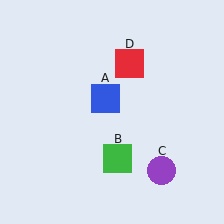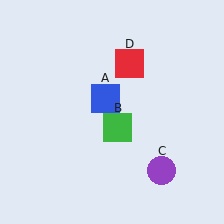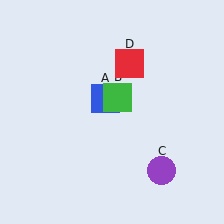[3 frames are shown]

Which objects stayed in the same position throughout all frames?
Blue square (object A) and purple circle (object C) and red square (object D) remained stationary.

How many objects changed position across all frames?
1 object changed position: green square (object B).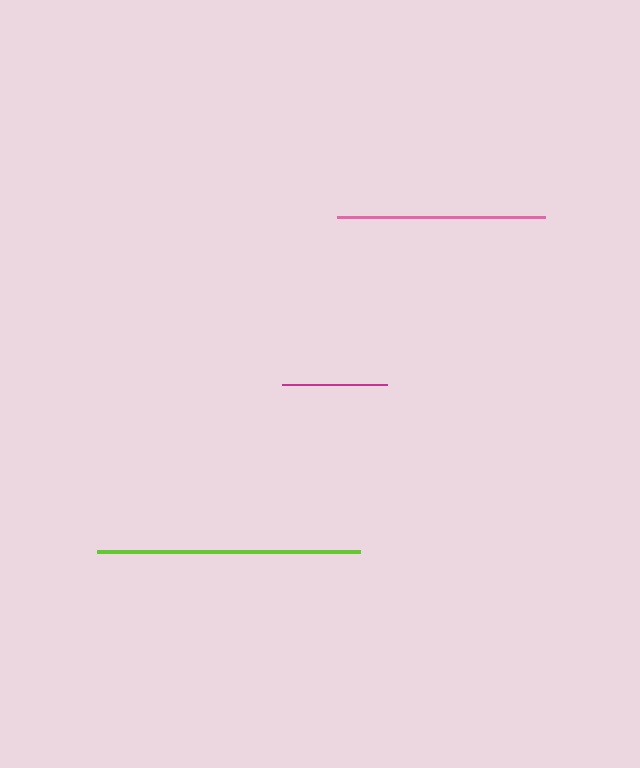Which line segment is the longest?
The lime line is the longest at approximately 263 pixels.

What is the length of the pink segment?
The pink segment is approximately 209 pixels long.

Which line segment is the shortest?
The magenta line is the shortest at approximately 105 pixels.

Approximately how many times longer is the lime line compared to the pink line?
The lime line is approximately 1.3 times the length of the pink line.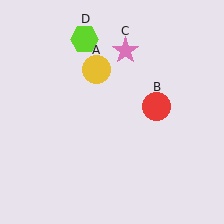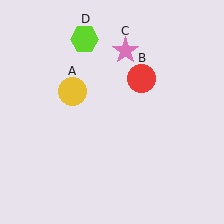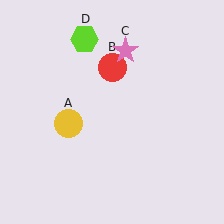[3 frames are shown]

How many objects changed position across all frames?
2 objects changed position: yellow circle (object A), red circle (object B).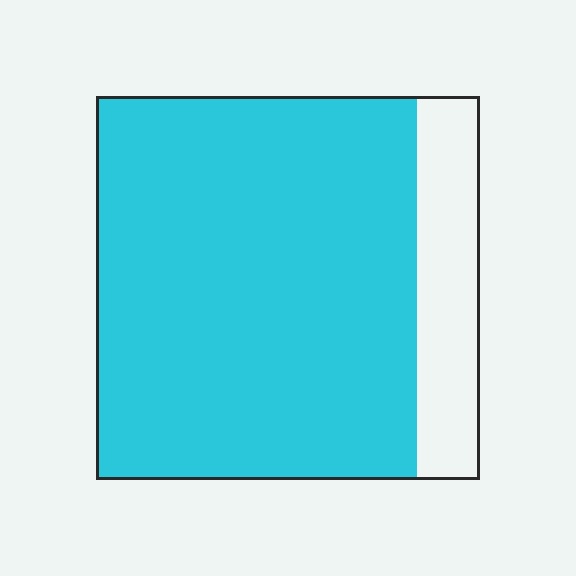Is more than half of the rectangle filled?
Yes.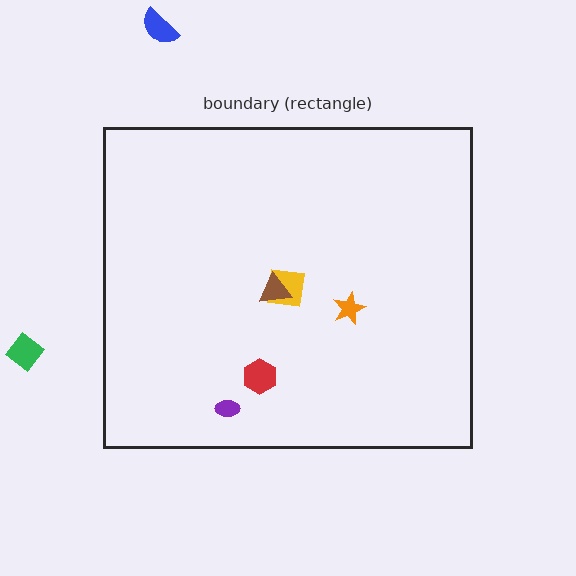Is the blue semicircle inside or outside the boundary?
Outside.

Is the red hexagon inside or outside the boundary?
Inside.